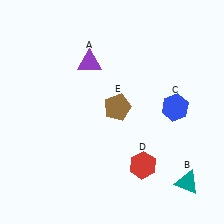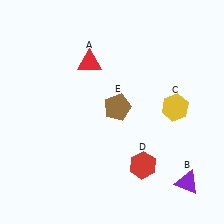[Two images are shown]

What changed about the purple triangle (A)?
In Image 1, A is purple. In Image 2, it changed to red.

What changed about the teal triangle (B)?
In Image 1, B is teal. In Image 2, it changed to purple.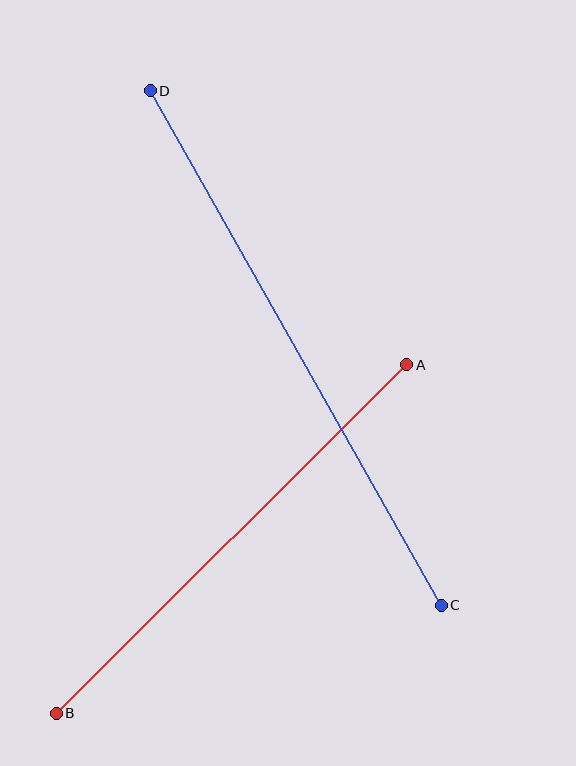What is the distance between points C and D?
The distance is approximately 591 pixels.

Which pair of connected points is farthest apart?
Points C and D are farthest apart.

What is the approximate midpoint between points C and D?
The midpoint is at approximately (296, 348) pixels.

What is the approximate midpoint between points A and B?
The midpoint is at approximately (232, 539) pixels.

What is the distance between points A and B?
The distance is approximately 495 pixels.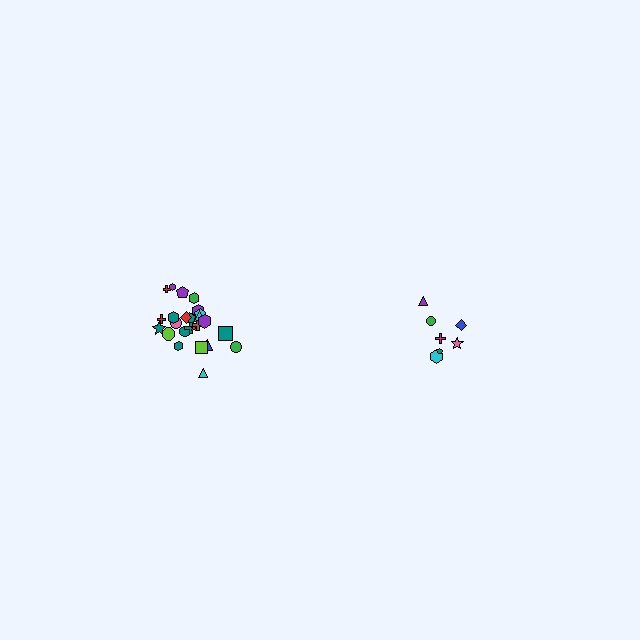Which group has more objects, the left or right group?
The left group.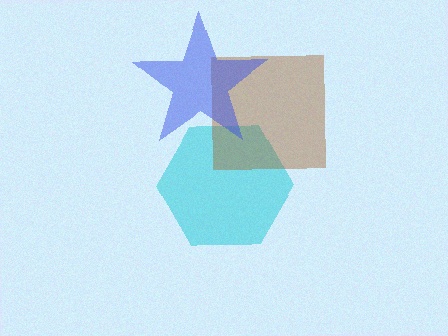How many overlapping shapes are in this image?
There are 3 overlapping shapes in the image.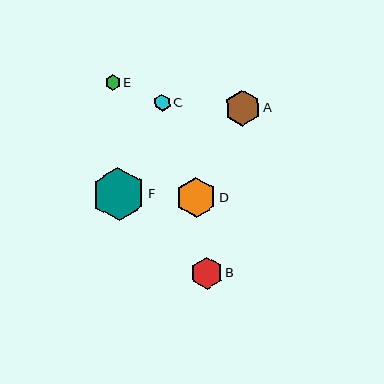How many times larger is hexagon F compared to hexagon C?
Hexagon F is approximately 3.2 times the size of hexagon C.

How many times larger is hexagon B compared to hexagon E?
Hexagon B is approximately 2.1 times the size of hexagon E.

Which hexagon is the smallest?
Hexagon E is the smallest with a size of approximately 15 pixels.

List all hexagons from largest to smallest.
From largest to smallest: F, D, A, B, C, E.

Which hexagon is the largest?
Hexagon F is the largest with a size of approximately 54 pixels.